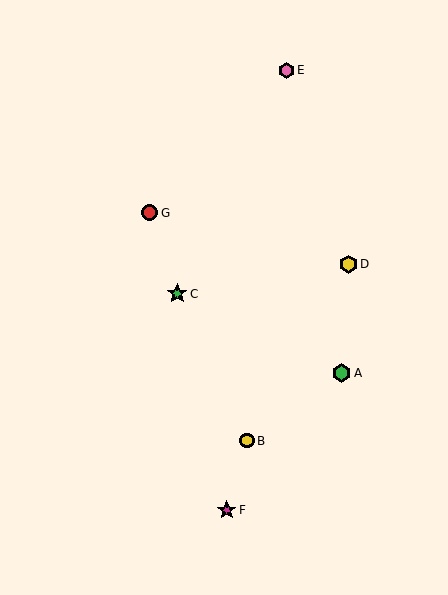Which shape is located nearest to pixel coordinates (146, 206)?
The red circle (labeled G) at (150, 213) is nearest to that location.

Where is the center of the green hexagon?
The center of the green hexagon is at (342, 373).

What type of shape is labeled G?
Shape G is a red circle.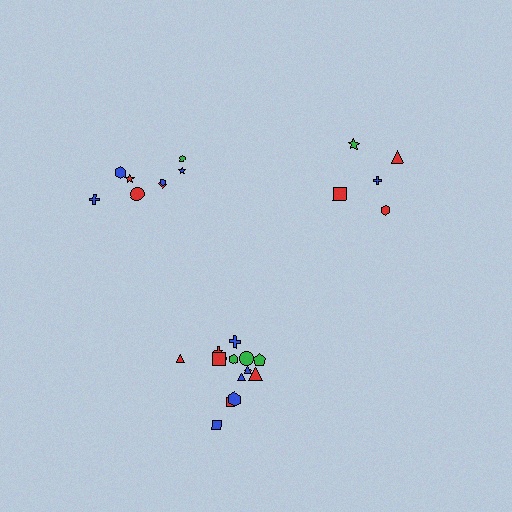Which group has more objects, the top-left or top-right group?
The top-left group.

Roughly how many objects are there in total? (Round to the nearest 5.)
Roughly 30 objects in total.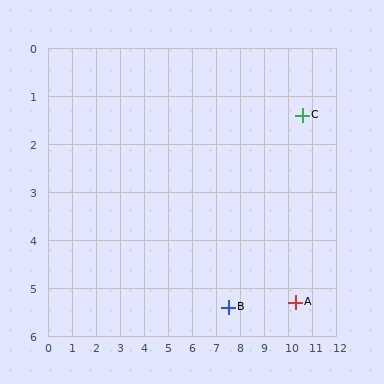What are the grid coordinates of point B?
Point B is at approximately (7.5, 5.4).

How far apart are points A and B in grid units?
Points A and B are about 2.8 grid units apart.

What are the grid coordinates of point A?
Point A is at approximately (10.3, 5.3).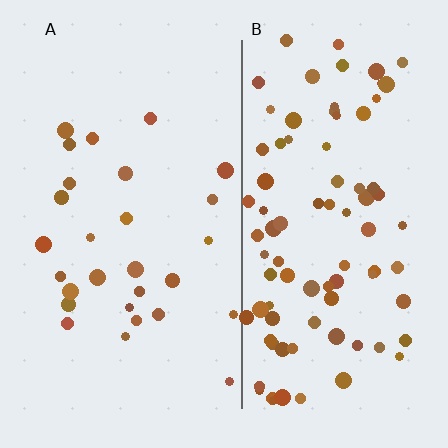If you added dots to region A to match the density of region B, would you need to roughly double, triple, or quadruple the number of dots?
Approximately triple.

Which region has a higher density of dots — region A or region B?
B (the right).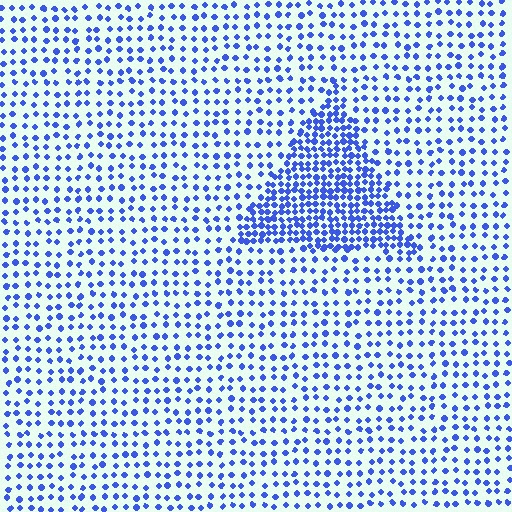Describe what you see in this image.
The image contains small blue elements arranged at two different densities. A triangle-shaped region is visible where the elements are more densely packed than the surrounding area.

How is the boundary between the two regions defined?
The boundary is defined by a change in element density (approximately 2.3x ratio). All elements are the same color, size, and shape.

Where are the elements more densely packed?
The elements are more densely packed inside the triangle boundary.